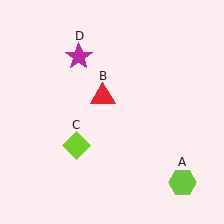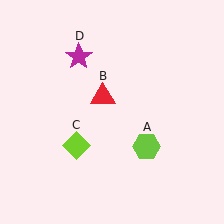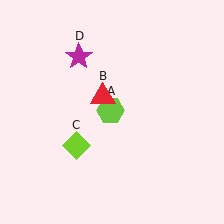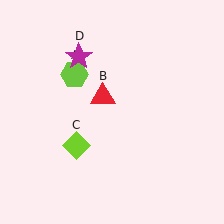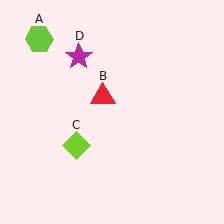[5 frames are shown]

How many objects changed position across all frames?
1 object changed position: lime hexagon (object A).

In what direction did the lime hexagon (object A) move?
The lime hexagon (object A) moved up and to the left.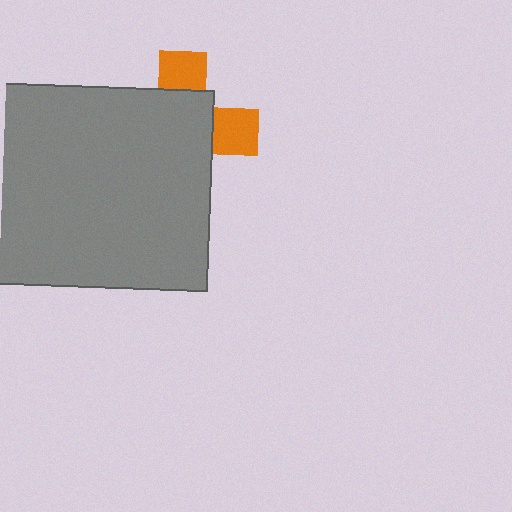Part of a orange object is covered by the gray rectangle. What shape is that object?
It is a cross.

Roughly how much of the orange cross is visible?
A small part of it is visible (roughly 31%).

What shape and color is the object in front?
The object in front is a gray rectangle.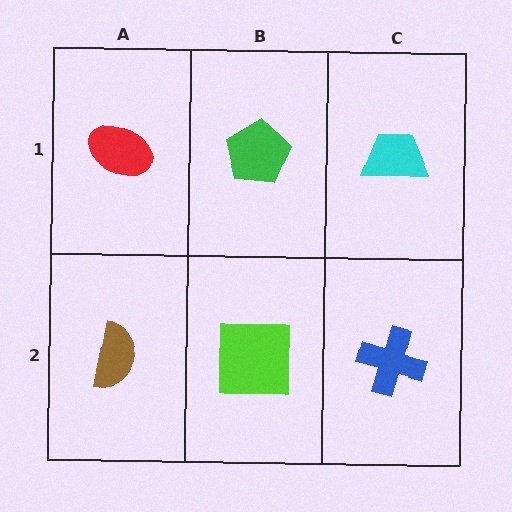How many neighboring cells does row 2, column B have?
3.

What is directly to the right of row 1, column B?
A cyan trapezoid.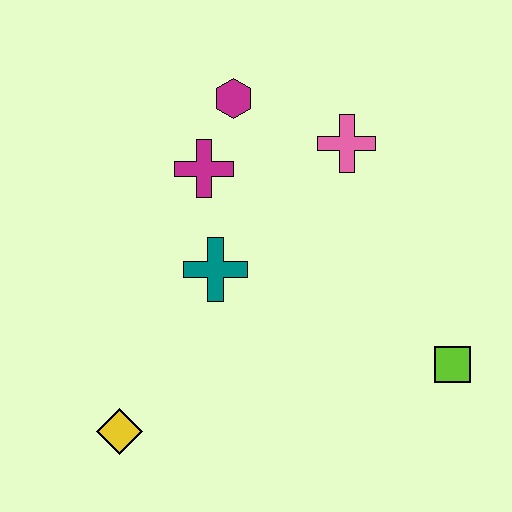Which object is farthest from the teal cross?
The lime square is farthest from the teal cross.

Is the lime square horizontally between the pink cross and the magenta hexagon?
No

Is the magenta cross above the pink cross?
No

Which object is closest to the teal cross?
The magenta cross is closest to the teal cross.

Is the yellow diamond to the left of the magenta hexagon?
Yes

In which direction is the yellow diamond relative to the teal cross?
The yellow diamond is below the teal cross.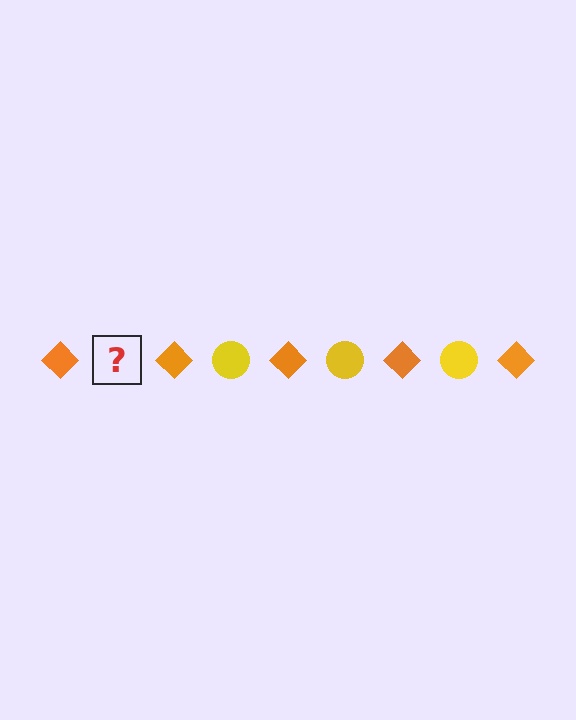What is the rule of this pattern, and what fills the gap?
The rule is that the pattern alternates between orange diamond and yellow circle. The gap should be filled with a yellow circle.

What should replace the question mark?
The question mark should be replaced with a yellow circle.